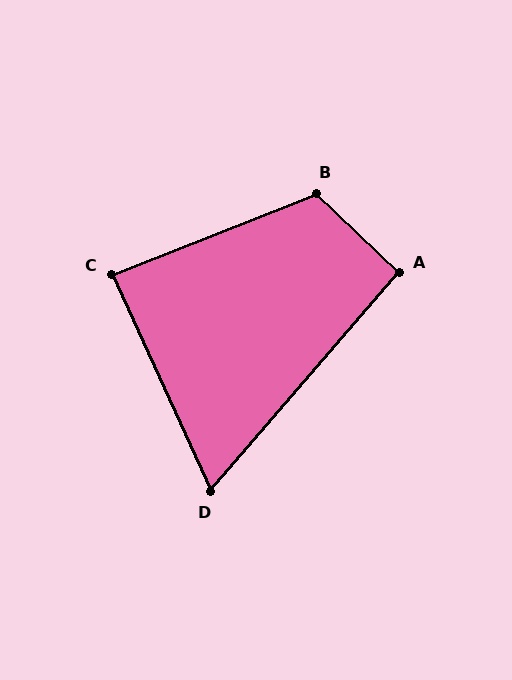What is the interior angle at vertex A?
Approximately 93 degrees (approximately right).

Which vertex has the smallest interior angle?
D, at approximately 65 degrees.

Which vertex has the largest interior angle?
B, at approximately 115 degrees.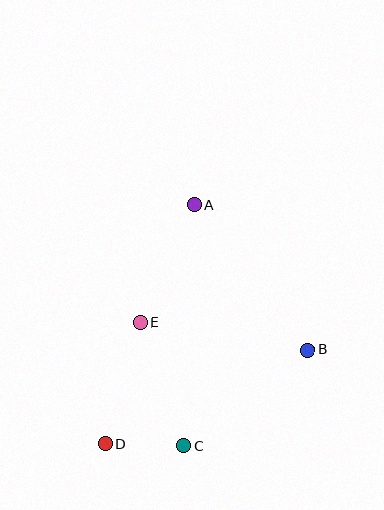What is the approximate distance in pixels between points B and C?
The distance between B and C is approximately 157 pixels.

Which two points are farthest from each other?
Points A and D are farthest from each other.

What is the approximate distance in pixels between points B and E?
The distance between B and E is approximately 170 pixels.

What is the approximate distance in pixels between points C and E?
The distance between C and E is approximately 131 pixels.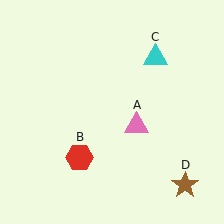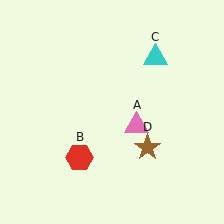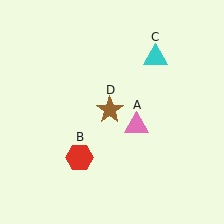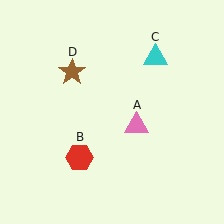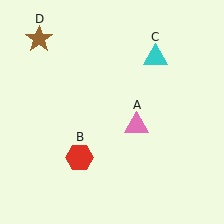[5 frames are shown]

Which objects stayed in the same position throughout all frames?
Pink triangle (object A) and red hexagon (object B) and cyan triangle (object C) remained stationary.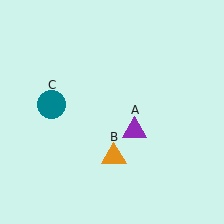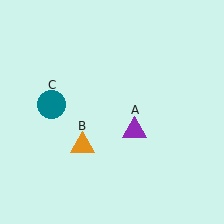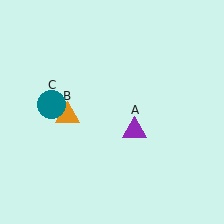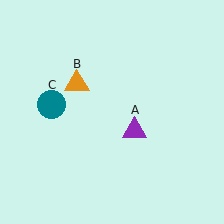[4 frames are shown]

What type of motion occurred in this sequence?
The orange triangle (object B) rotated clockwise around the center of the scene.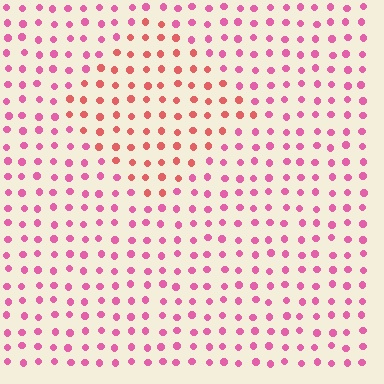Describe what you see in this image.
The image is filled with small pink elements in a uniform arrangement. A diamond-shaped region is visible where the elements are tinted to a slightly different hue, forming a subtle color boundary.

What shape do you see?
I see a diamond.